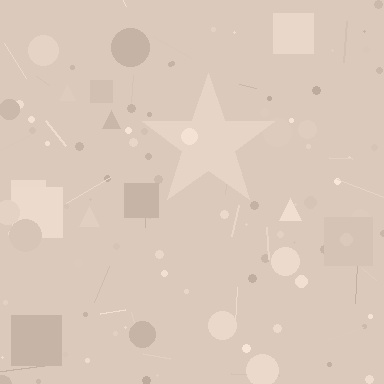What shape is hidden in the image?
A star is hidden in the image.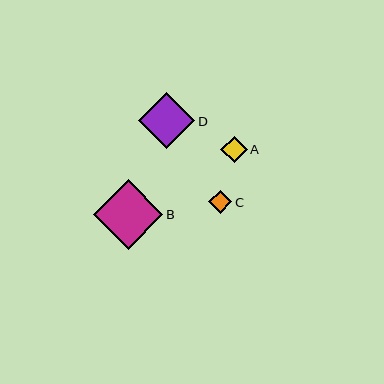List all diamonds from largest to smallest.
From largest to smallest: B, D, A, C.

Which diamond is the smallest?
Diamond C is the smallest with a size of approximately 23 pixels.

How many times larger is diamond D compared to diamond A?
Diamond D is approximately 2.1 times the size of diamond A.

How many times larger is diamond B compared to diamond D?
Diamond B is approximately 1.2 times the size of diamond D.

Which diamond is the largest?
Diamond B is the largest with a size of approximately 69 pixels.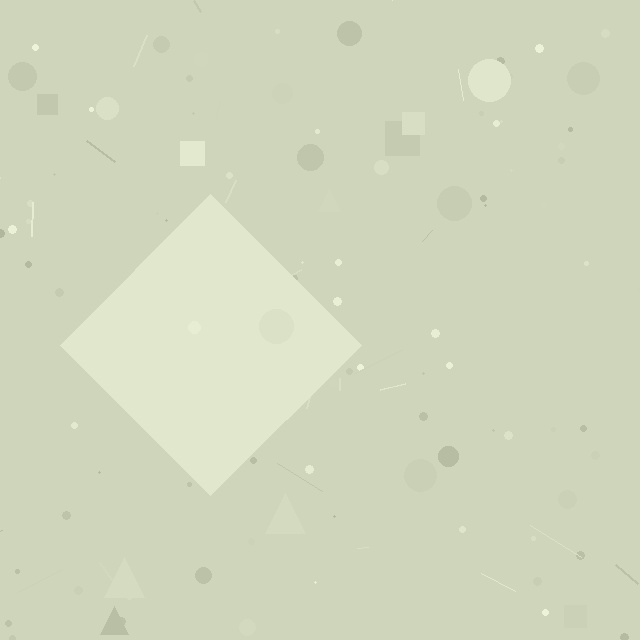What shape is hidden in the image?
A diamond is hidden in the image.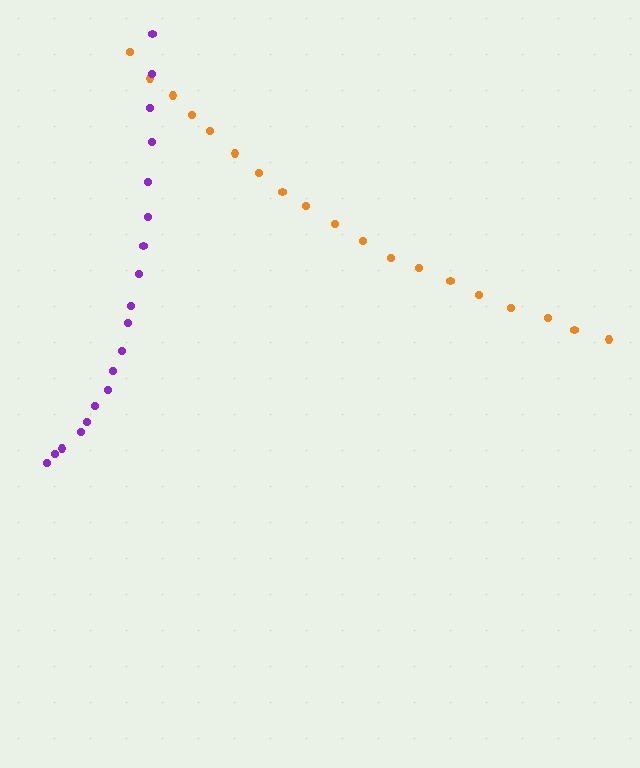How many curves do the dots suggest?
There are 2 distinct paths.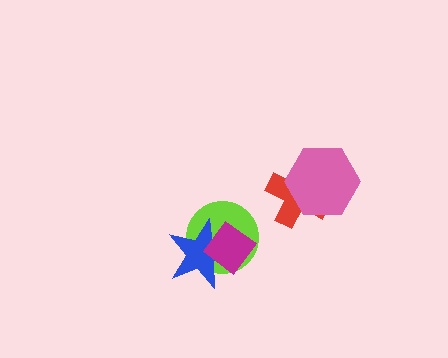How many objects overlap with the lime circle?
2 objects overlap with the lime circle.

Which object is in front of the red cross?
The pink hexagon is in front of the red cross.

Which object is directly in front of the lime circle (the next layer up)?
The blue star is directly in front of the lime circle.